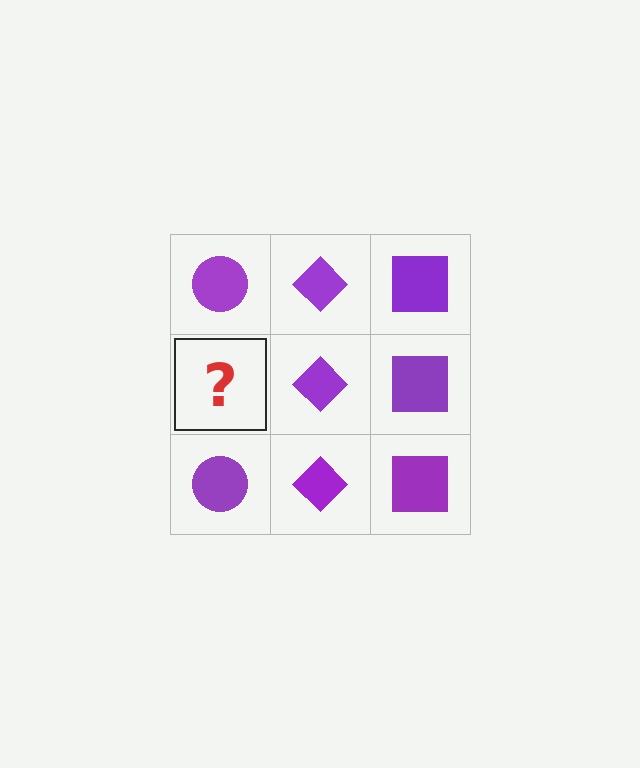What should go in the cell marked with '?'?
The missing cell should contain a purple circle.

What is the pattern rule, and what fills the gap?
The rule is that each column has a consistent shape. The gap should be filled with a purple circle.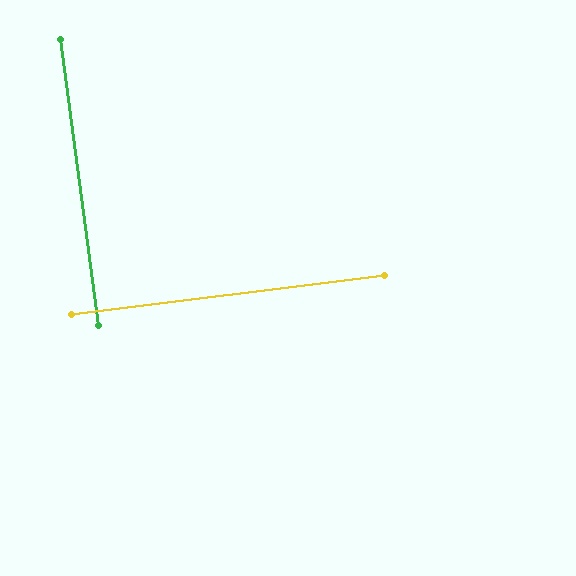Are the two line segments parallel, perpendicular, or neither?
Perpendicular — they meet at approximately 89°.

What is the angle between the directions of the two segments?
Approximately 89 degrees.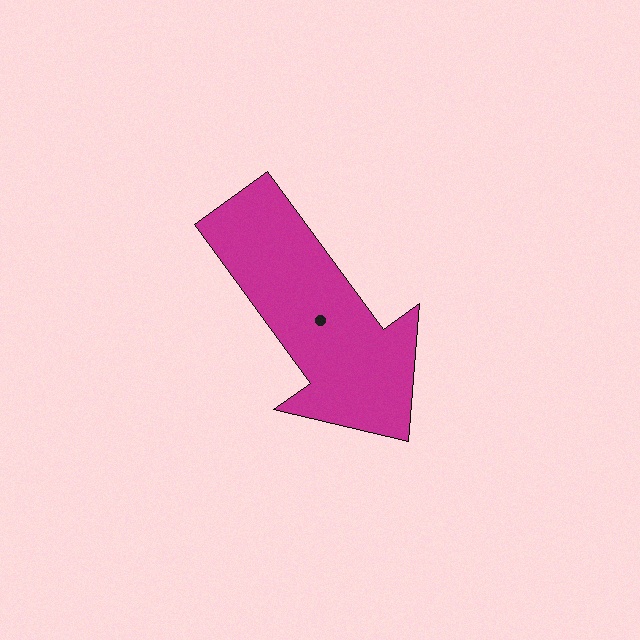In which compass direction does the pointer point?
Southeast.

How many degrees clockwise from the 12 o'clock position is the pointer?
Approximately 144 degrees.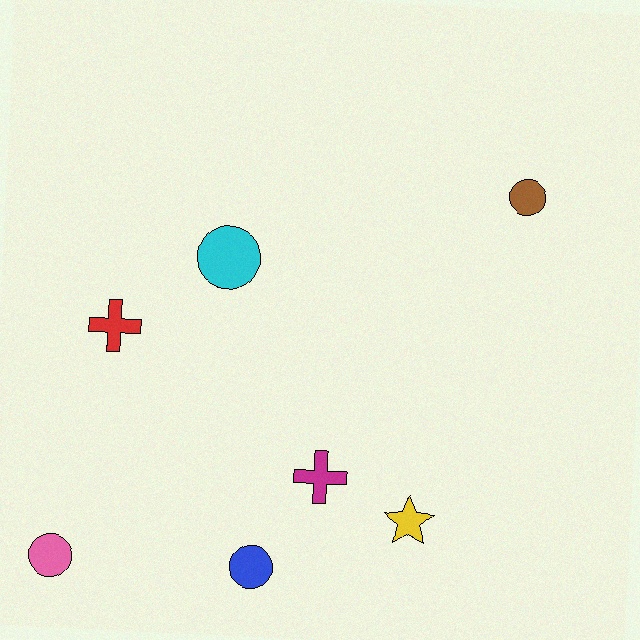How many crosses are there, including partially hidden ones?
There are 2 crosses.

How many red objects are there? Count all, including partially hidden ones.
There is 1 red object.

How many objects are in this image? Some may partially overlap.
There are 7 objects.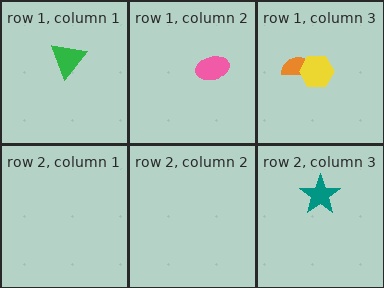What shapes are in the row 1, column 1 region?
The green triangle.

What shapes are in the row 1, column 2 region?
The pink ellipse.